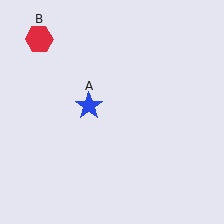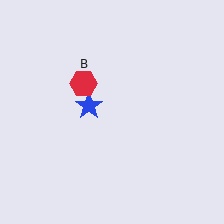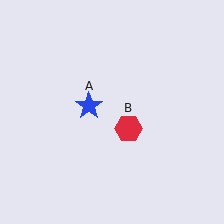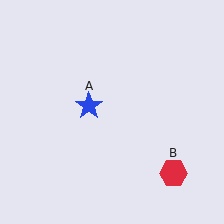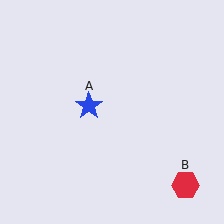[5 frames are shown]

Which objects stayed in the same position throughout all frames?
Blue star (object A) remained stationary.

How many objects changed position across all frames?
1 object changed position: red hexagon (object B).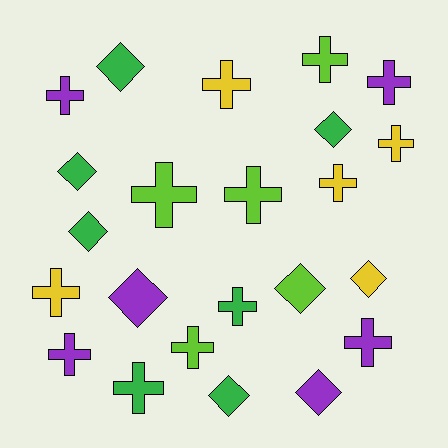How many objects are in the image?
There are 23 objects.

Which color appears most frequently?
Green, with 7 objects.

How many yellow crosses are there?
There are 4 yellow crosses.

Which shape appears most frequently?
Cross, with 14 objects.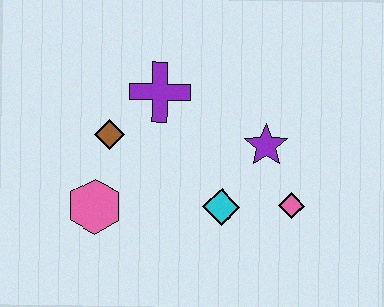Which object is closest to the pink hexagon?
The brown diamond is closest to the pink hexagon.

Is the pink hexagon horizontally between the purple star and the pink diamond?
No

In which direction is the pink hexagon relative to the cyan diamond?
The pink hexagon is to the left of the cyan diamond.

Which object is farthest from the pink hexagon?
The pink diamond is farthest from the pink hexagon.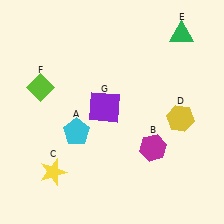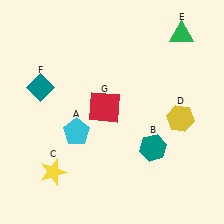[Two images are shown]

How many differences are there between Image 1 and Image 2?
There are 3 differences between the two images.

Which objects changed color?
B changed from magenta to teal. F changed from lime to teal. G changed from purple to red.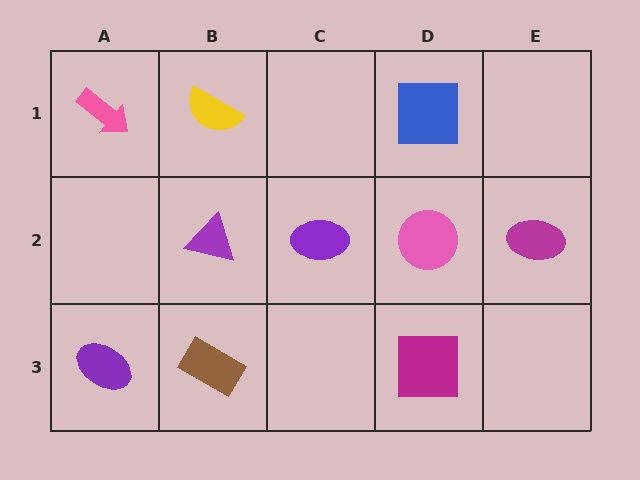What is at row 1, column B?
A yellow semicircle.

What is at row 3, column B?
A brown rectangle.